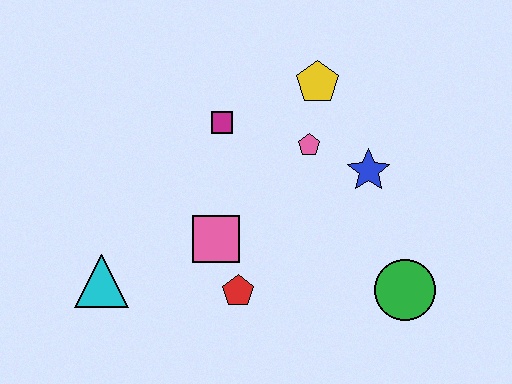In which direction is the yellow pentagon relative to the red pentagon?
The yellow pentagon is above the red pentagon.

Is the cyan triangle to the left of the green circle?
Yes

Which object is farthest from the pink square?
The green circle is farthest from the pink square.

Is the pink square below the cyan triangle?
No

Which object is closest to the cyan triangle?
The pink square is closest to the cyan triangle.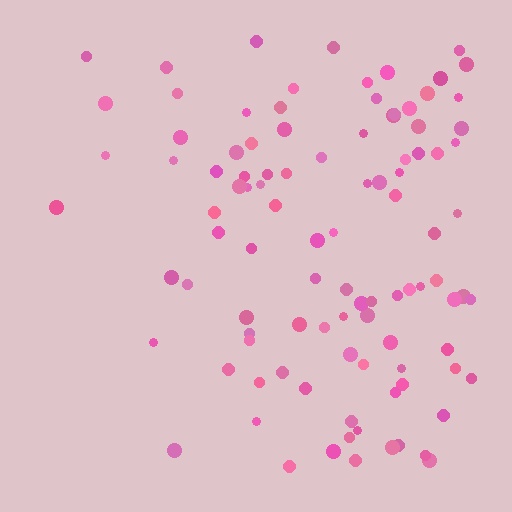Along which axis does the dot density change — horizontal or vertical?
Horizontal.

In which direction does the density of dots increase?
From left to right, with the right side densest.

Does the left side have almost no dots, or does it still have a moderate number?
Still a moderate number, just noticeably fewer than the right.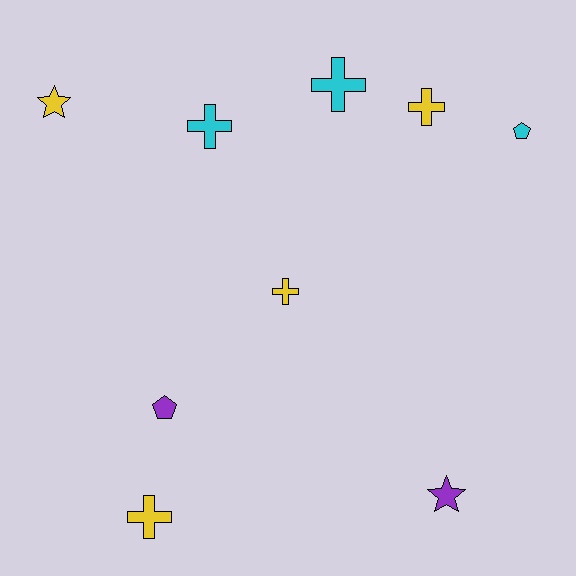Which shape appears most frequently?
Cross, with 5 objects.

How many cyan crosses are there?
There are 2 cyan crosses.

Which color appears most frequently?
Yellow, with 4 objects.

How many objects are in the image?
There are 9 objects.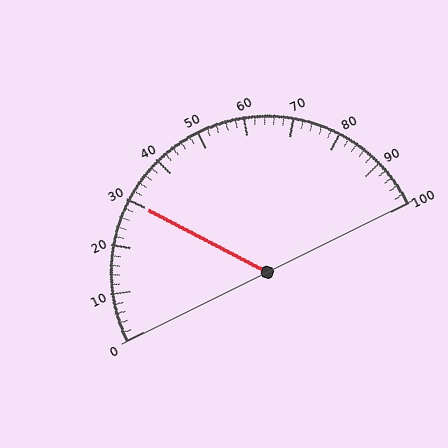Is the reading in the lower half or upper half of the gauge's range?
The reading is in the lower half of the range (0 to 100).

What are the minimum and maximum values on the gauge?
The gauge ranges from 0 to 100.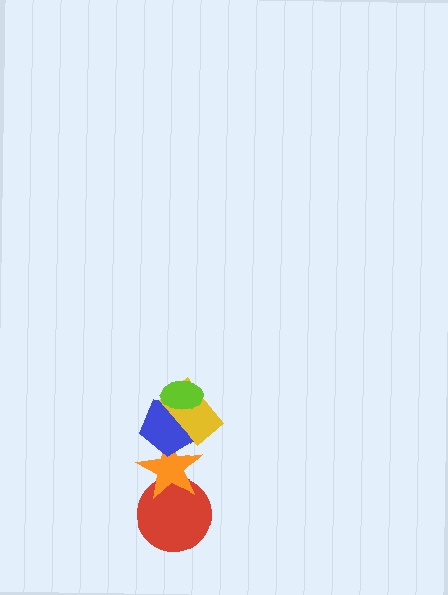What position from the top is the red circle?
The red circle is 5th from the top.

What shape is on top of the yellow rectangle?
The lime ellipse is on top of the yellow rectangle.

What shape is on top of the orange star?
The blue pentagon is on top of the orange star.